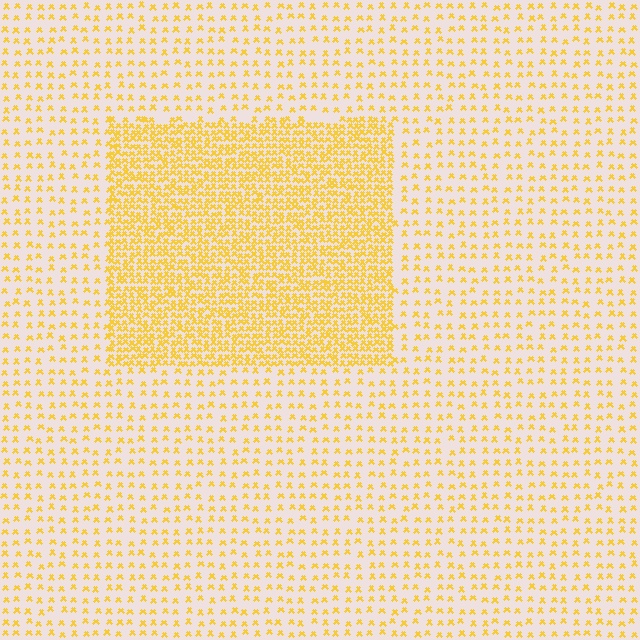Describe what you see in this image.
The image contains small yellow elements arranged at two different densities. A rectangle-shaped region is visible where the elements are more densely packed than the surrounding area.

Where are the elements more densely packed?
The elements are more densely packed inside the rectangle boundary.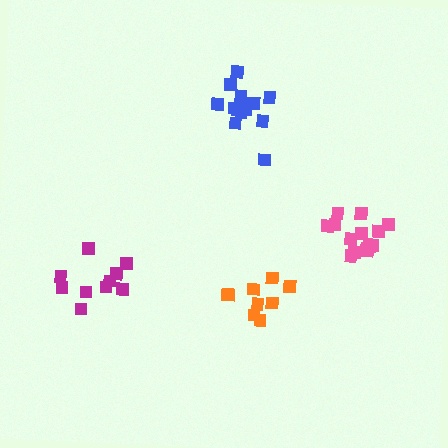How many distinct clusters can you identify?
There are 4 distinct clusters.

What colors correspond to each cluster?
The clusters are colored: magenta, orange, blue, pink.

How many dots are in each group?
Group 1: 10 dots, Group 2: 9 dots, Group 3: 14 dots, Group 4: 14 dots (47 total).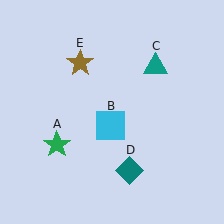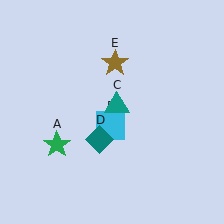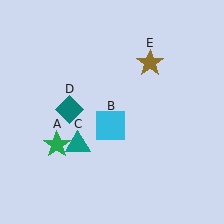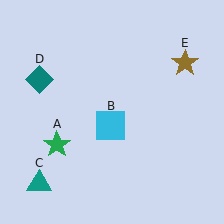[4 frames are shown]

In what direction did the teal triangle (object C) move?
The teal triangle (object C) moved down and to the left.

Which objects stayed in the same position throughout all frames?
Green star (object A) and cyan square (object B) remained stationary.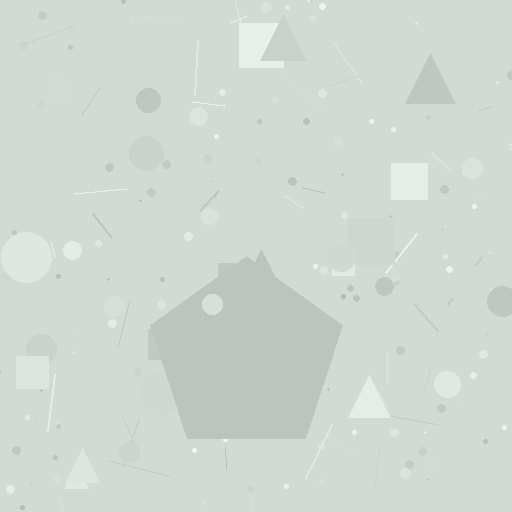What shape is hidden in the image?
A pentagon is hidden in the image.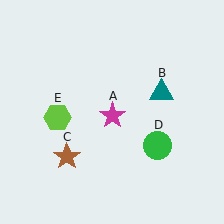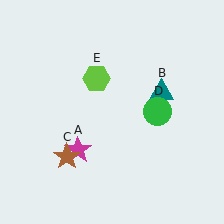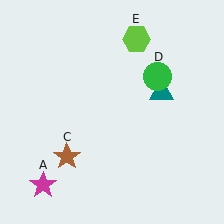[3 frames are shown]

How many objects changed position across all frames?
3 objects changed position: magenta star (object A), green circle (object D), lime hexagon (object E).